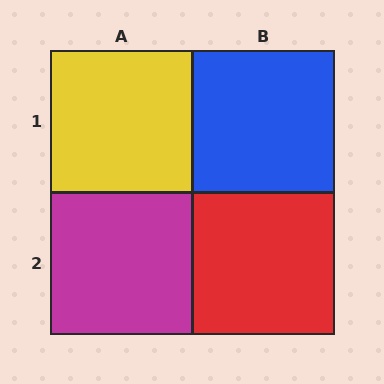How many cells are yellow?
1 cell is yellow.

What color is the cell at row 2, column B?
Red.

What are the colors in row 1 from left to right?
Yellow, blue.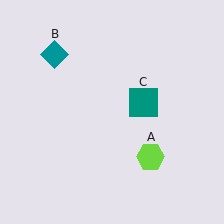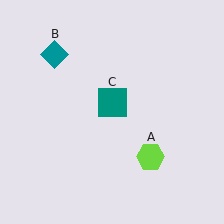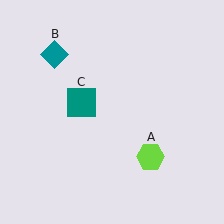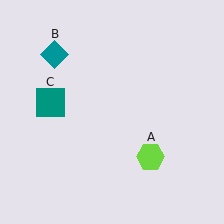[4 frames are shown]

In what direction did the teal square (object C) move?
The teal square (object C) moved left.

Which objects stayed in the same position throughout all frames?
Lime hexagon (object A) and teal diamond (object B) remained stationary.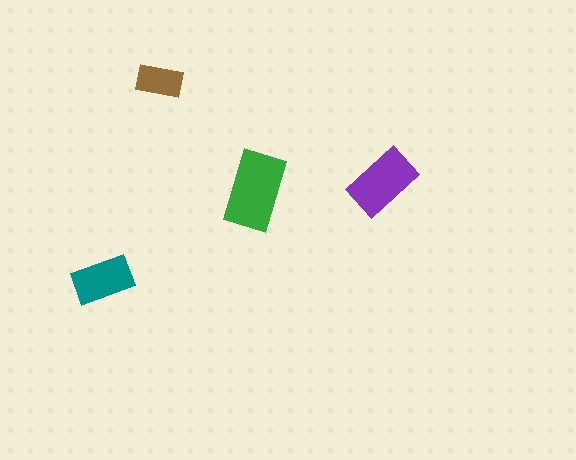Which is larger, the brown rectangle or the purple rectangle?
The purple one.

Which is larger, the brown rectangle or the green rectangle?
The green one.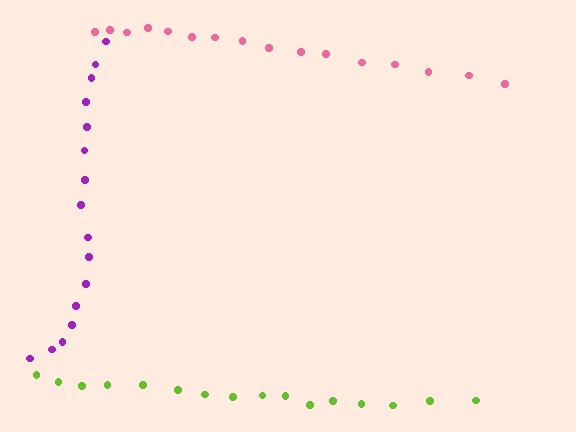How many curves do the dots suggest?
There are 3 distinct paths.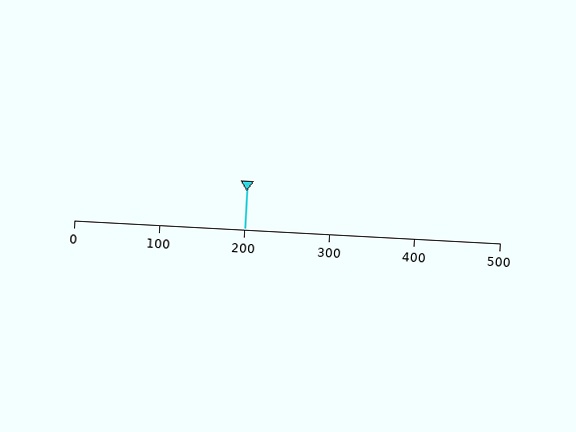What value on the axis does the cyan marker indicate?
The marker indicates approximately 200.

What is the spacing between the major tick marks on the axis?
The major ticks are spaced 100 apart.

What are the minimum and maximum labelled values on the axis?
The axis runs from 0 to 500.